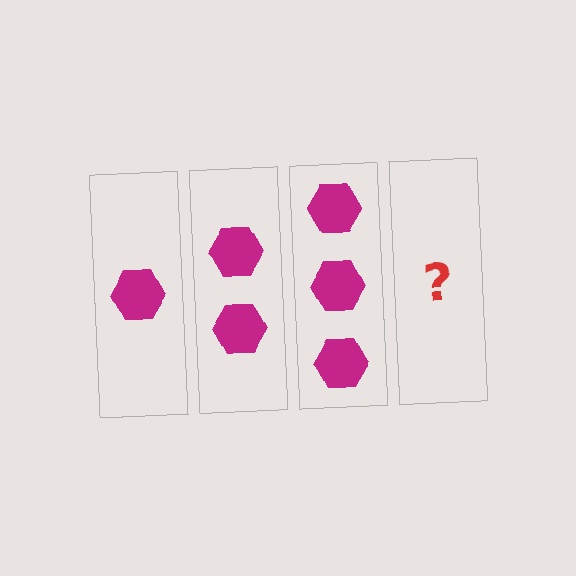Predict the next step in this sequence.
The next step is 4 hexagons.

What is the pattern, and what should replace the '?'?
The pattern is that each step adds one more hexagon. The '?' should be 4 hexagons.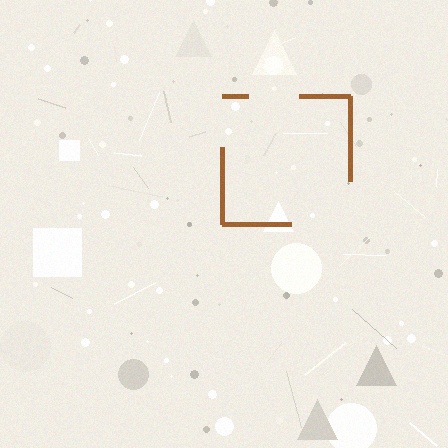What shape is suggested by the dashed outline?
The dashed outline suggests a square.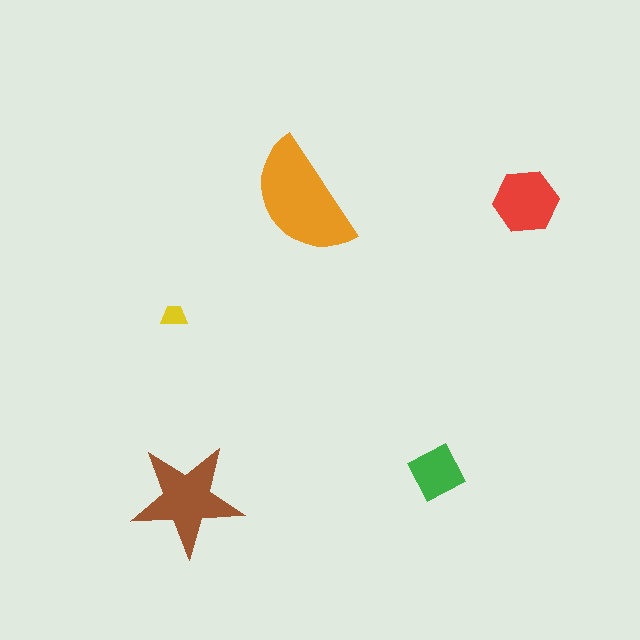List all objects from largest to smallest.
The orange semicircle, the brown star, the red hexagon, the green square, the yellow trapezoid.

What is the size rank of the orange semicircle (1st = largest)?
1st.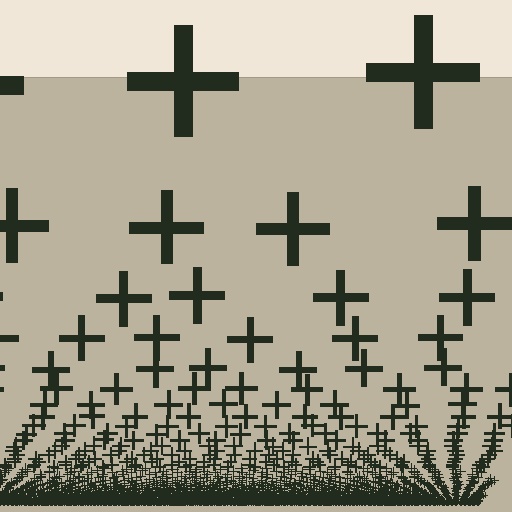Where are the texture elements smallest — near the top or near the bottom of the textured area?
Near the bottom.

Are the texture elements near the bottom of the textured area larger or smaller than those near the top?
Smaller. The gradient is inverted — elements near the bottom are smaller and denser.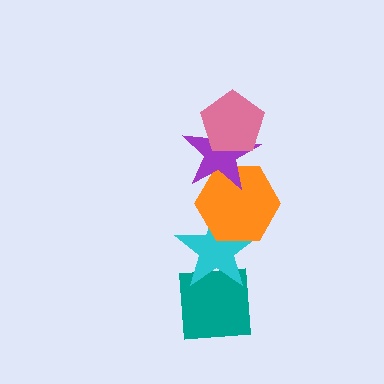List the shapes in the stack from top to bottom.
From top to bottom: the pink pentagon, the purple star, the orange hexagon, the cyan star, the teal square.